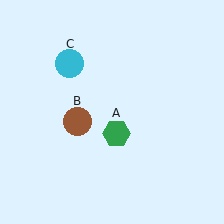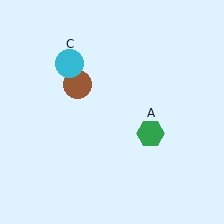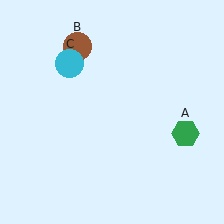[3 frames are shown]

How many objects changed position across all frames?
2 objects changed position: green hexagon (object A), brown circle (object B).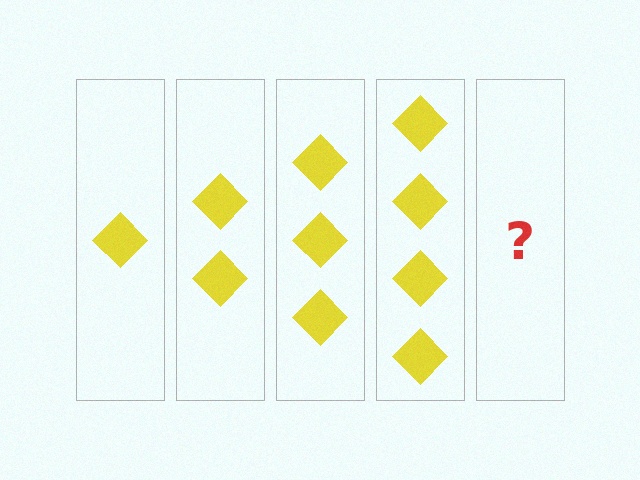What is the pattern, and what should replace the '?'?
The pattern is that each step adds one more diamond. The '?' should be 5 diamonds.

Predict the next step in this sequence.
The next step is 5 diamonds.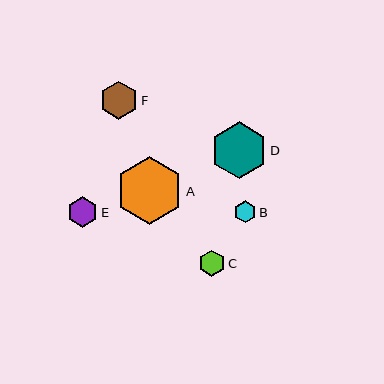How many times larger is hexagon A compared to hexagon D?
Hexagon A is approximately 1.2 times the size of hexagon D.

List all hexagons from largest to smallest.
From largest to smallest: A, D, F, E, C, B.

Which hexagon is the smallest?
Hexagon B is the smallest with a size of approximately 22 pixels.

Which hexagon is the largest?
Hexagon A is the largest with a size of approximately 68 pixels.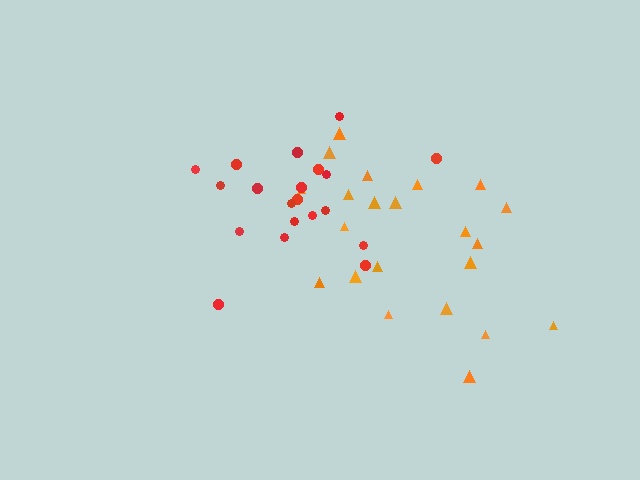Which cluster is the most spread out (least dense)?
Orange.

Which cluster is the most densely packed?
Red.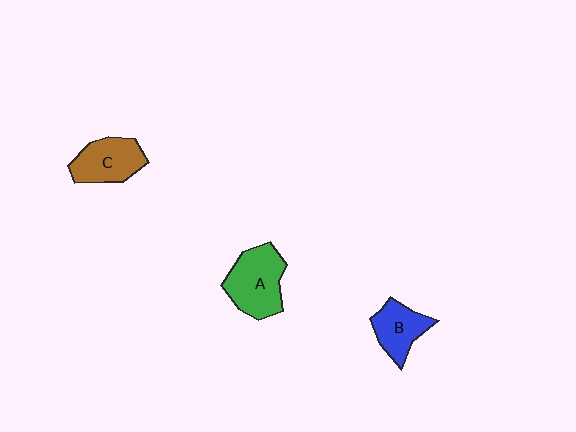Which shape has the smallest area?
Shape B (blue).